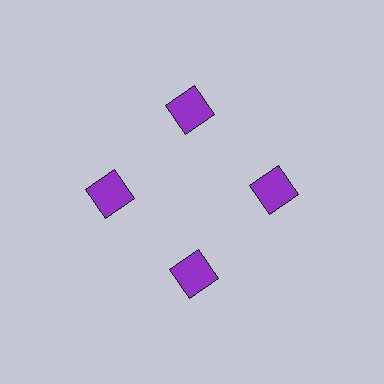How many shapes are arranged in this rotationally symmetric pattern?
There are 4 shapes, arranged in 4 groups of 1.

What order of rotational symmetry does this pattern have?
This pattern has 4-fold rotational symmetry.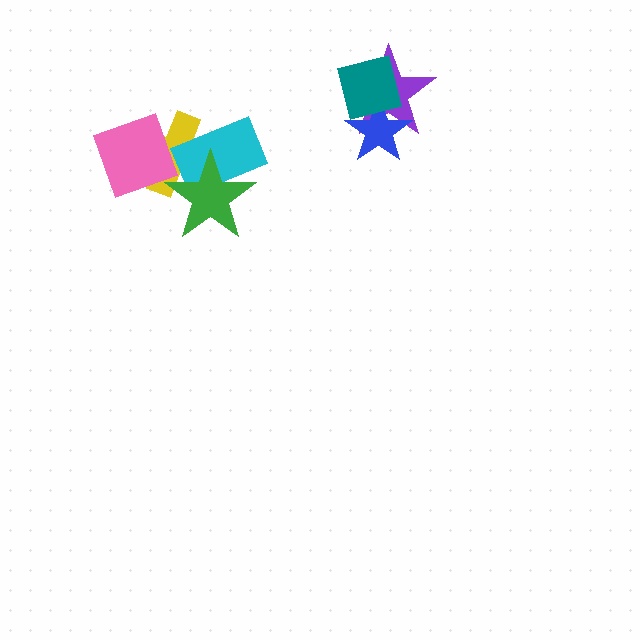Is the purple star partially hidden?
Yes, it is partially covered by another shape.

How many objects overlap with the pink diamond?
1 object overlaps with the pink diamond.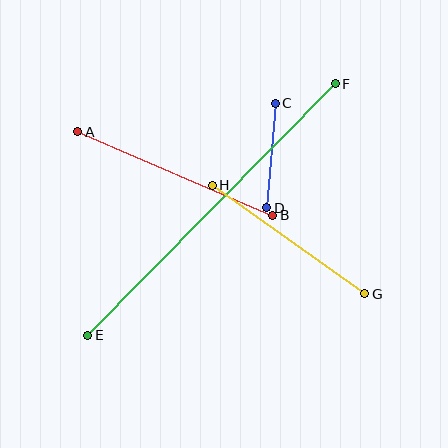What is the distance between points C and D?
The distance is approximately 105 pixels.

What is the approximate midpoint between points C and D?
The midpoint is at approximately (271, 155) pixels.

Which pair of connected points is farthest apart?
Points E and F are farthest apart.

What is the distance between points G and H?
The distance is approximately 187 pixels.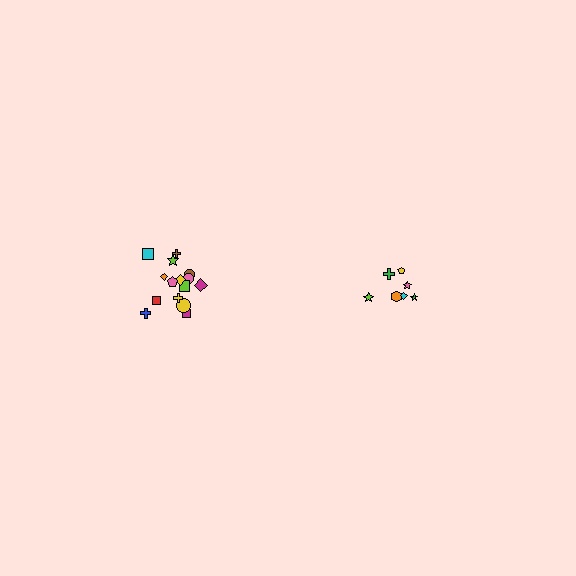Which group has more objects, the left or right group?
The left group.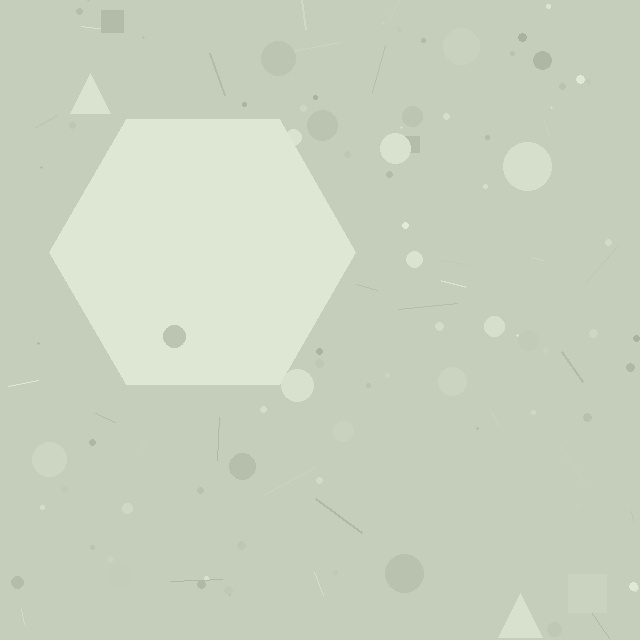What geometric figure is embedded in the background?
A hexagon is embedded in the background.